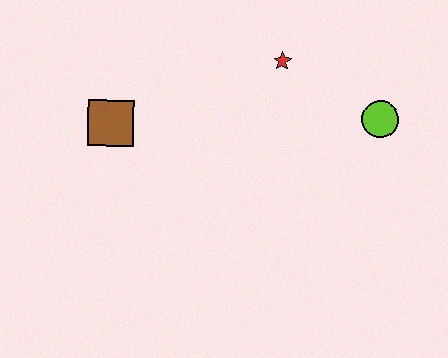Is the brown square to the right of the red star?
No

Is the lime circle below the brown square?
No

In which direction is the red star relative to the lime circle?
The red star is to the left of the lime circle.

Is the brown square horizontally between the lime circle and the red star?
No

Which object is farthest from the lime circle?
The brown square is farthest from the lime circle.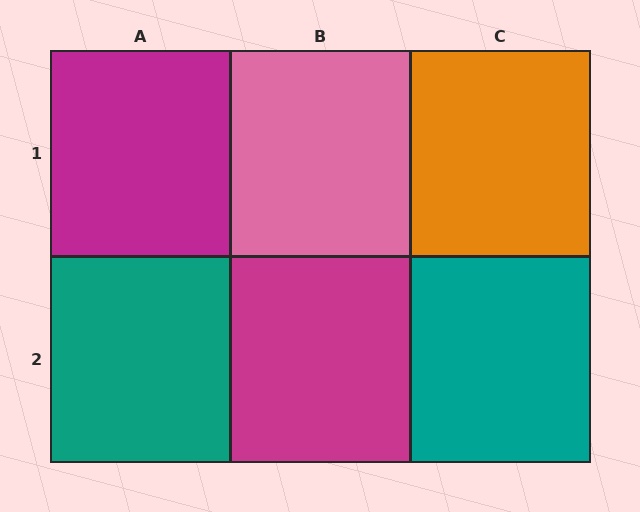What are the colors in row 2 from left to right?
Teal, magenta, teal.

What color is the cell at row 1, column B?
Pink.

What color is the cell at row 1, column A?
Magenta.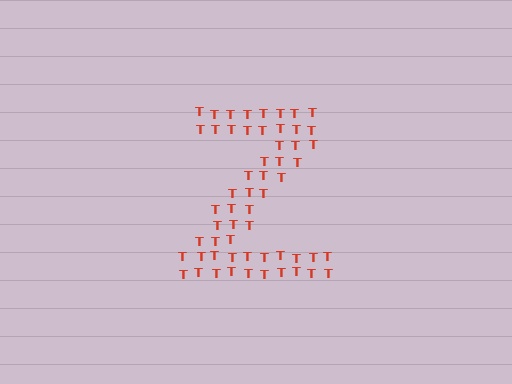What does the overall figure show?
The overall figure shows the letter Z.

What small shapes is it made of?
It is made of small letter T's.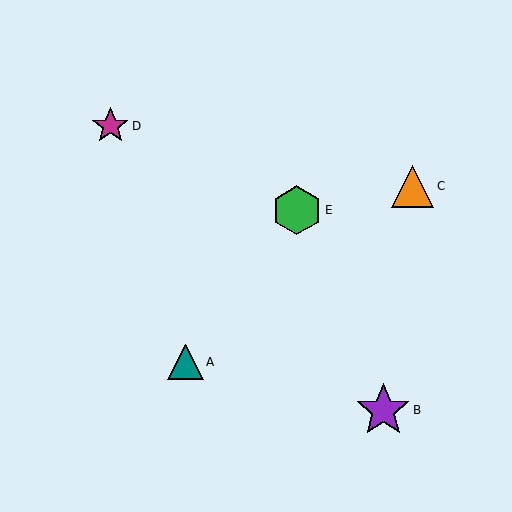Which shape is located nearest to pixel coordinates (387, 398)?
The purple star (labeled B) at (383, 410) is nearest to that location.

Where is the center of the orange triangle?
The center of the orange triangle is at (412, 186).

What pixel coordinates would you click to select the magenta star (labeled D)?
Click at (110, 126) to select the magenta star D.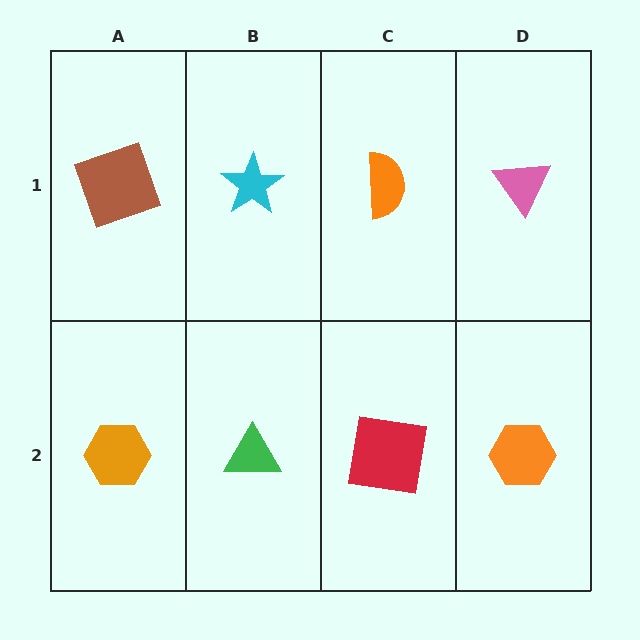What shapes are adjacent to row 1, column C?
A red square (row 2, column C), a cyan star (row 1, column B), a pink triangle (row 1, column D).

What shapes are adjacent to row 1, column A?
An orange hexagon (row 2, column A), a cyan star (row 1, column B).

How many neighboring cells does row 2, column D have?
2.